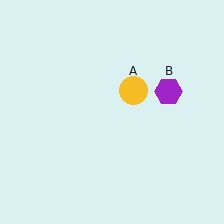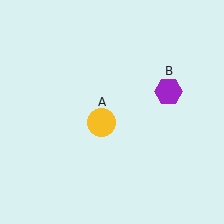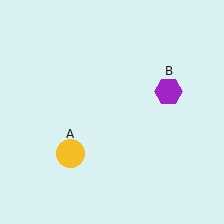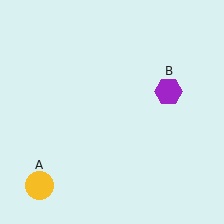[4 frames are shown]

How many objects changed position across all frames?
1 object changed position: yellow circle (object A).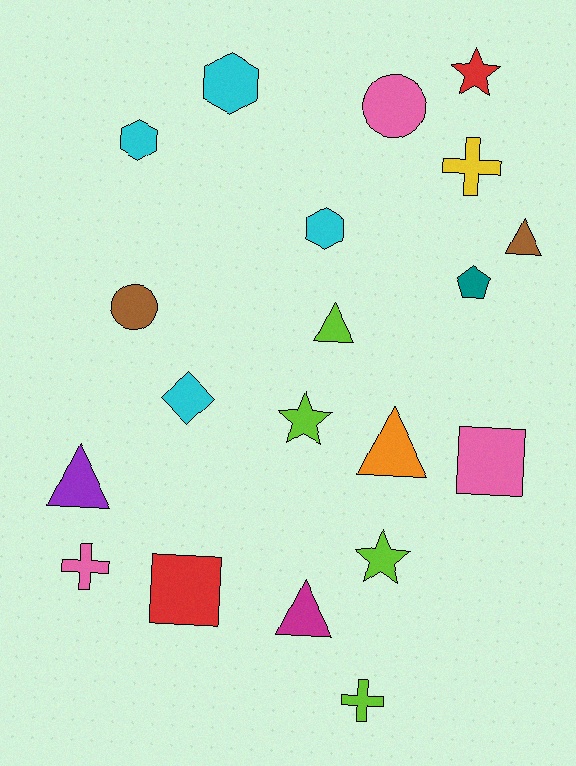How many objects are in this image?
There are 20 objects.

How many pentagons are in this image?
There is 1 pentagon.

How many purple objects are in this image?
There is 1 purple object.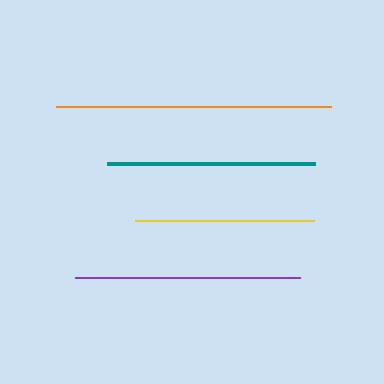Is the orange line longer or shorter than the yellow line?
The orange line is longer than the yellow line.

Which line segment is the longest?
The orange line is the longest at approximately 275 pixels.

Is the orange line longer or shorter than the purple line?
The orange line is longer than the purple line.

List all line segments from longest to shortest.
From longest to shortest: orange, purple, teal, yellow.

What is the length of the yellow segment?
The yellow segment is approximately 179 pixels long.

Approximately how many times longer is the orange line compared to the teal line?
The orange line is approximately 1.3 times the length of the teal line.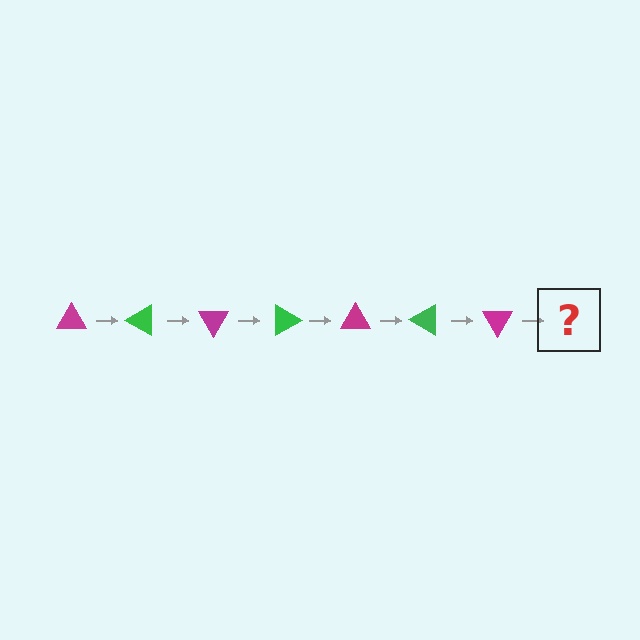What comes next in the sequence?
The next element should be a green triangle, rotated 210 degrees from the start.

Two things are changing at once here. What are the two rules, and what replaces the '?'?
The two rules are that it rotates 30 degrees each step and the color cycles through magenta and green. The '?' should be a green triangle, rotated 210 degrees from the start.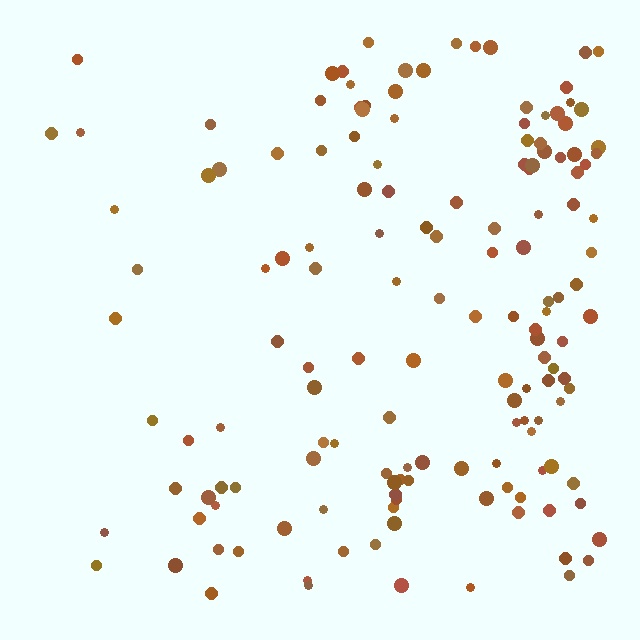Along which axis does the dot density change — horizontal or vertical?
Horizontal.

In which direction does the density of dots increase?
From left to right, with the right side densest.